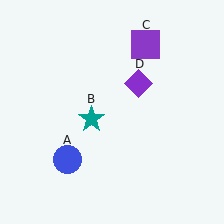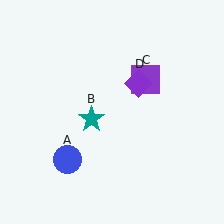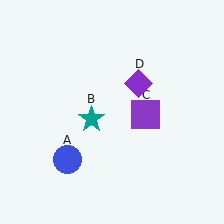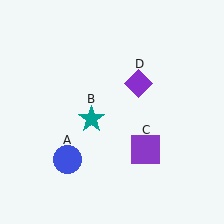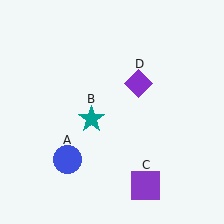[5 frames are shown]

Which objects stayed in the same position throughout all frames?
Blue circle (object A) and teal star (object B) and purple diamond (object D) remained stationary.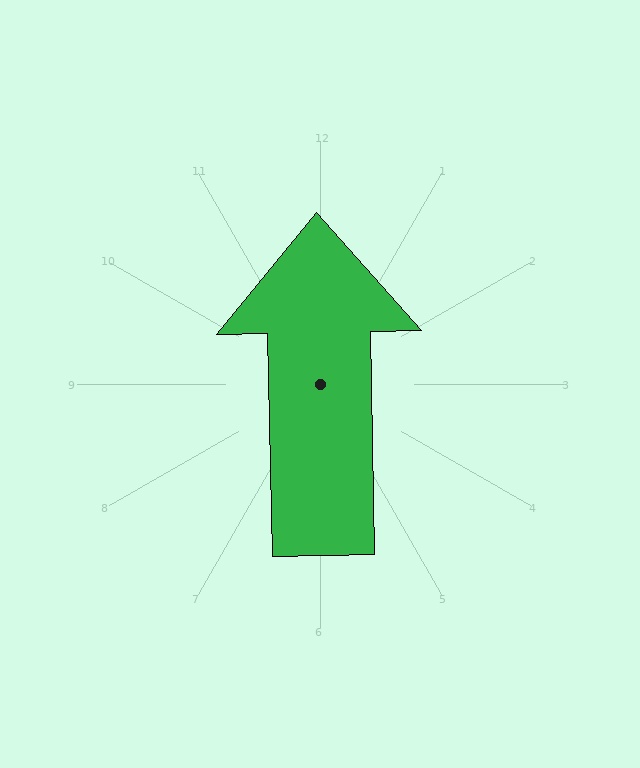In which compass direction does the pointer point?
North.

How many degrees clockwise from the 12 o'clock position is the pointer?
Approximately 359 degrees.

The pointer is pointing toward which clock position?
Roughly 12 o'clock.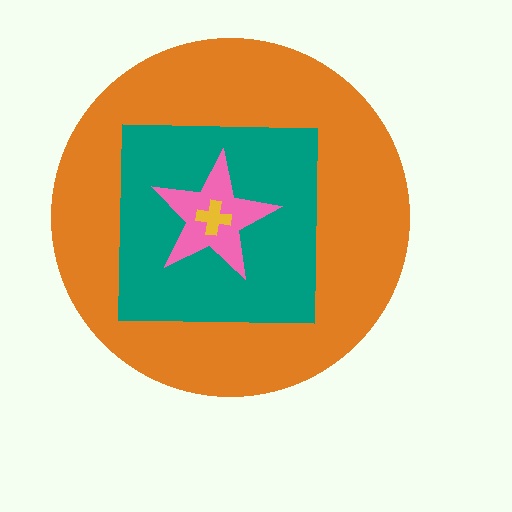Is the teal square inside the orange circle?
Yes.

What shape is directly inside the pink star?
The yellow cross.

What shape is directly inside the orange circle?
The teal square.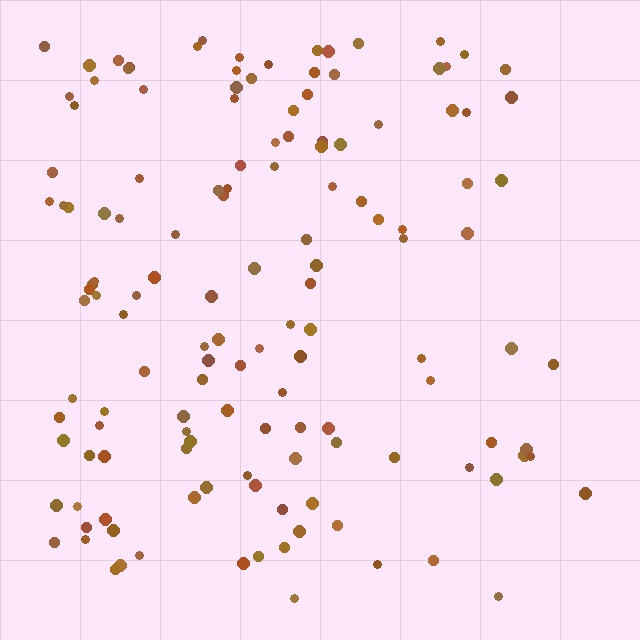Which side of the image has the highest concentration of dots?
The left.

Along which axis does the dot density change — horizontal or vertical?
Horizontal.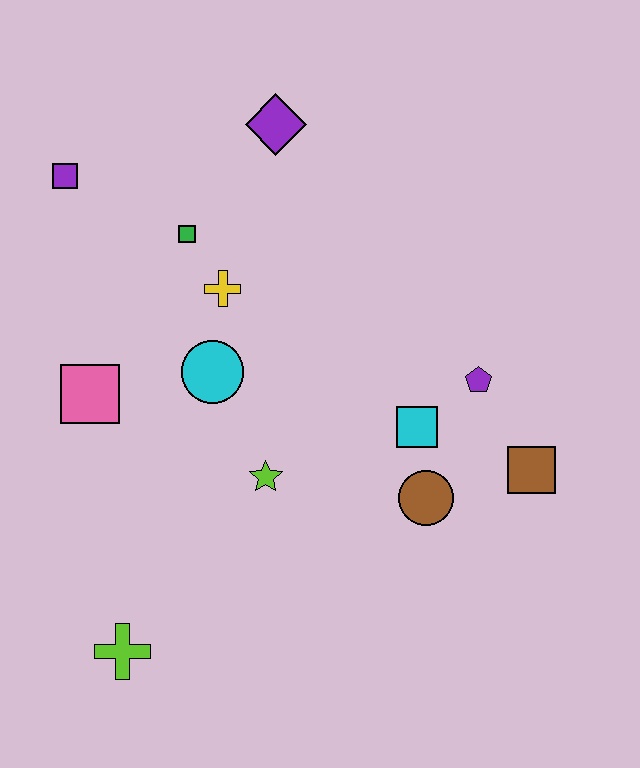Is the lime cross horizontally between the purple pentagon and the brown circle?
No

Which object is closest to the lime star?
The cyan circle is closest to the lime star.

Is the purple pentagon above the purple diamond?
No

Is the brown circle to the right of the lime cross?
Yes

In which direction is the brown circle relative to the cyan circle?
The brown circle is to the right of the cyan circle.